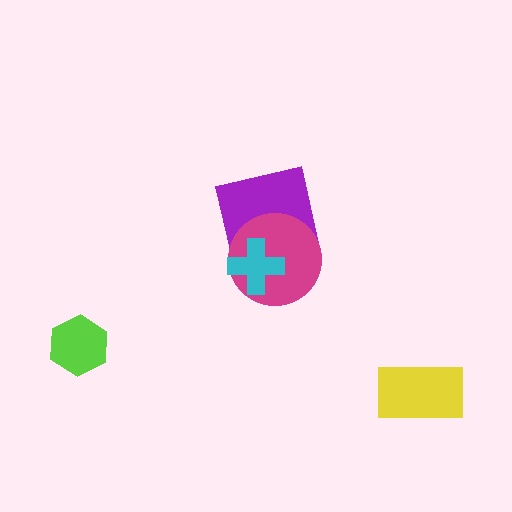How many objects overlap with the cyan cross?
2 objects overlap with the cyan cross.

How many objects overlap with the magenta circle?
2 objects overlap with the magenta circle.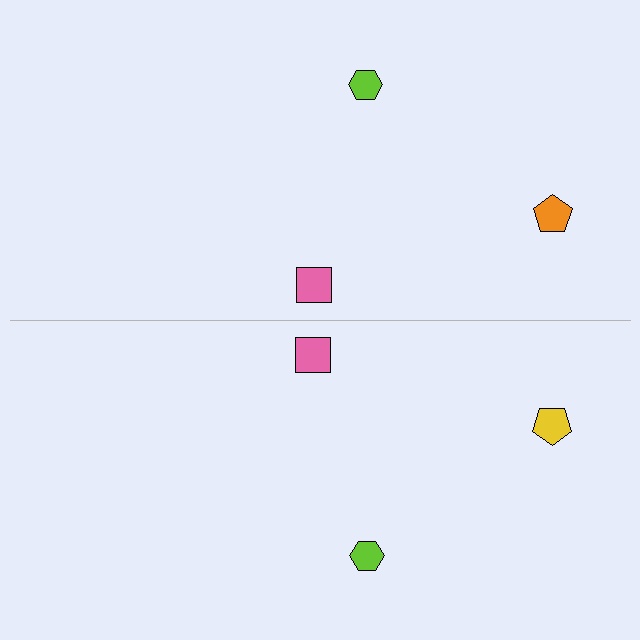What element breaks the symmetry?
The yellow pentagon on the bottom side breaks the symmetry — its mirror counterpart is orange.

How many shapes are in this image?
There are 6 shapes in this image.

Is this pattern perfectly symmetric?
No, the pattern is not perfectly symmetric. The yellow pentagon on the bottom side breaks the symmetry — its mirror counterpart is orange.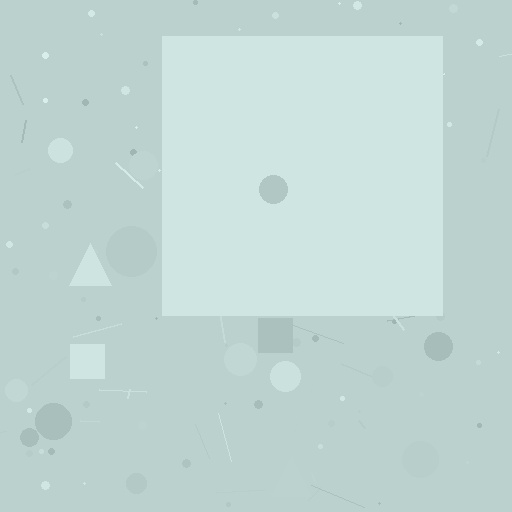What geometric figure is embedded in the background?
A square is embedded in the background.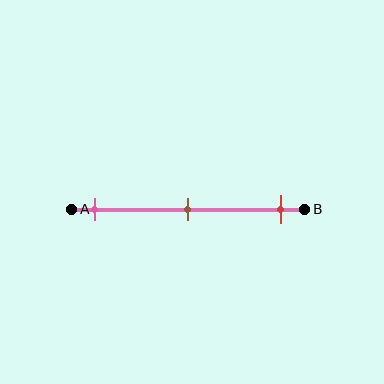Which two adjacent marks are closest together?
The pink and brown marks are the closest adjacent pair.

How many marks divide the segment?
There are 3 marks dividing the segment.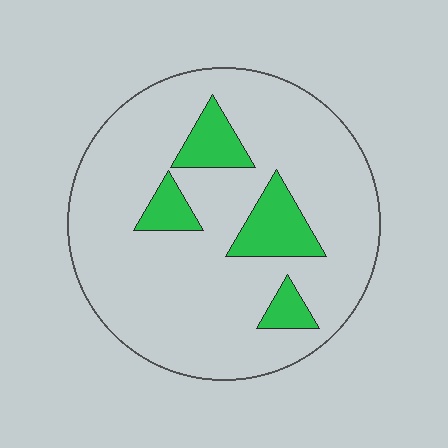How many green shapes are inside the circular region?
4.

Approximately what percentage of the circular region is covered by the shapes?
Approximately 15%.